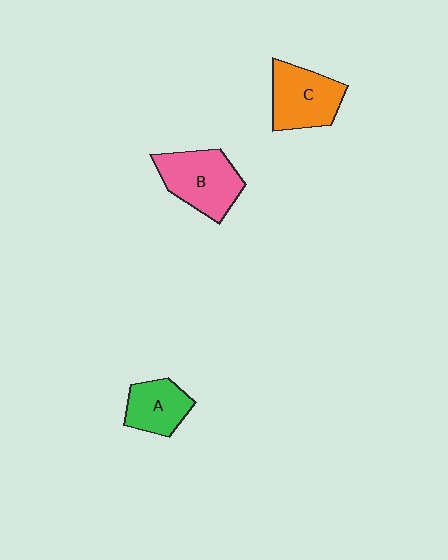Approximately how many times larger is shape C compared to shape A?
Approximately 1.4 times.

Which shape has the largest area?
Shape B (pink).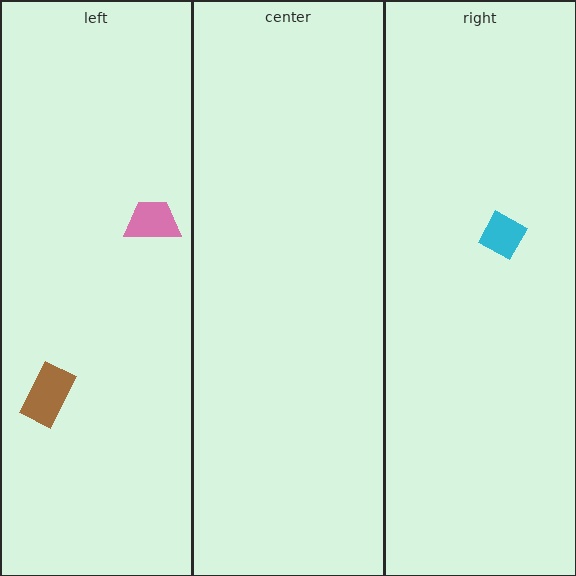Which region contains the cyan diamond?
The right region.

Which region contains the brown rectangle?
The left region.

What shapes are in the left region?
The pink trapezoid, the brown rectangle.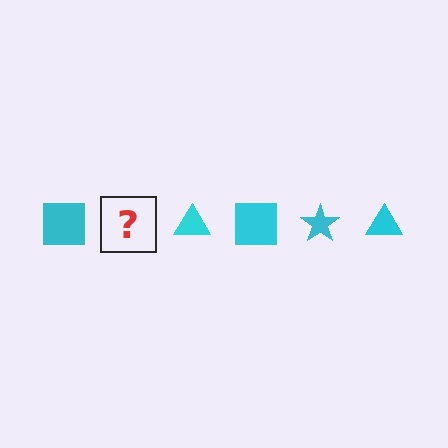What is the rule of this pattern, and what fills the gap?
The rule is that the pattern cycles through square, star, triangle shapes in cyan. The gap should be filled with a cyan star.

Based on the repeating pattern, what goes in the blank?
The blank should be a cyan star.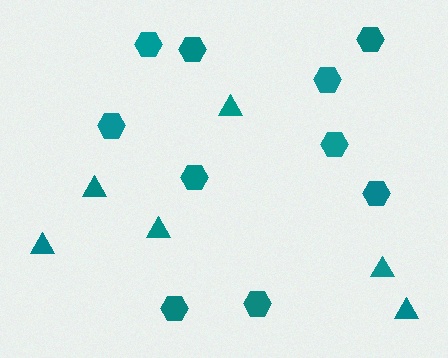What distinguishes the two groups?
There are 2 groups: one group of hexagons (10) and one group of triangles (6).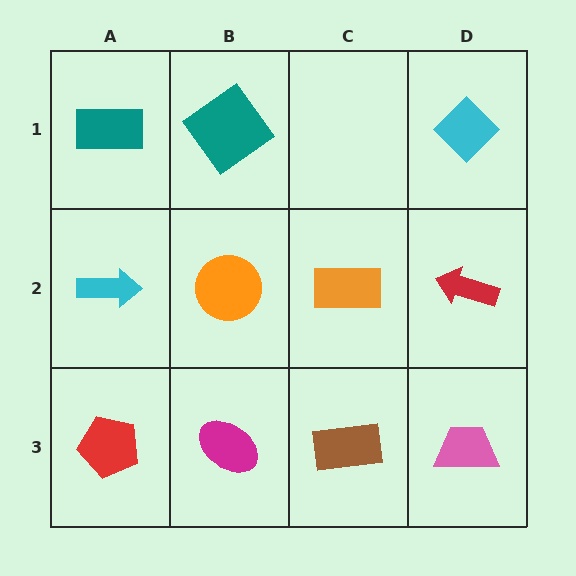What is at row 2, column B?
An orange circle.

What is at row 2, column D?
A red arrow.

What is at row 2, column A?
A cyan arrow.